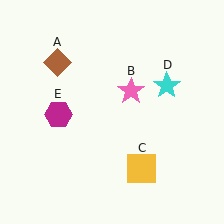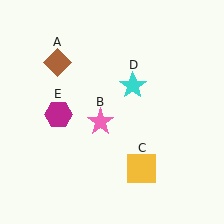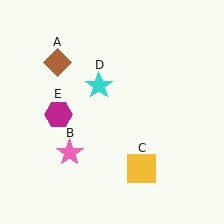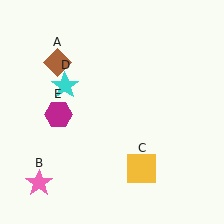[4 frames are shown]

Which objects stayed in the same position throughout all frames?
Brown diamond (object A) and yellow square (object C) and magenta hexagon (object E) remained stationary.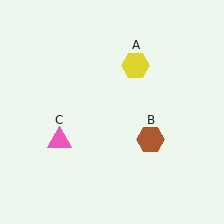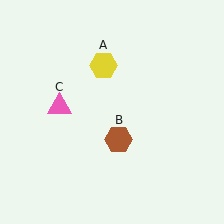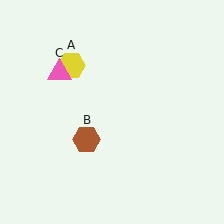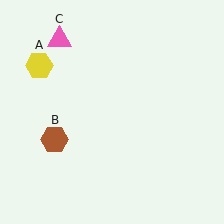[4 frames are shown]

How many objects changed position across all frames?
3 objects changed position: yellow hexagon (object A), brown hexagon (object B), pink triangle (object C).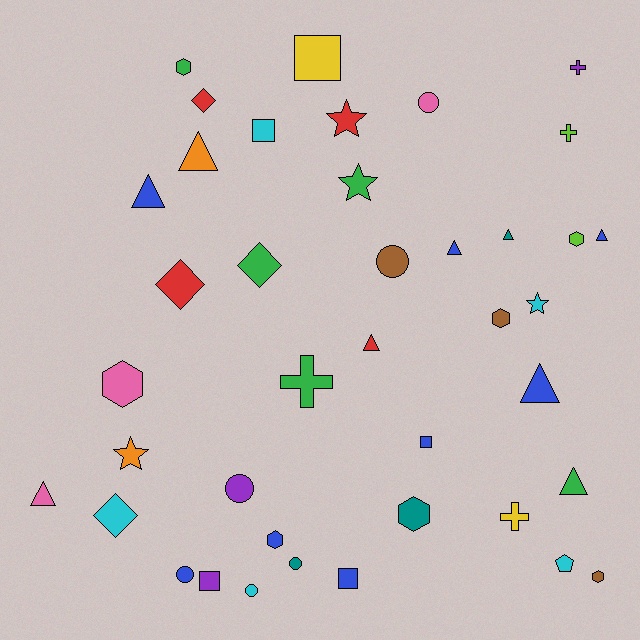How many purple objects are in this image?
There are 3 purple objects.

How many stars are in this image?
There are 4 stars.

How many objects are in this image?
There are 40 objects.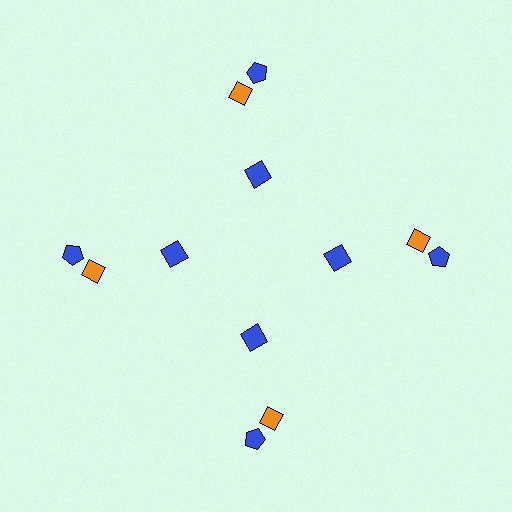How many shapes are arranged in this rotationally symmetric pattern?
There are 12 shapes, arranged in 4 groups of 3.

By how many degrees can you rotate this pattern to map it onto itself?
The pattern maps onto itself every 90 degrees of rotation.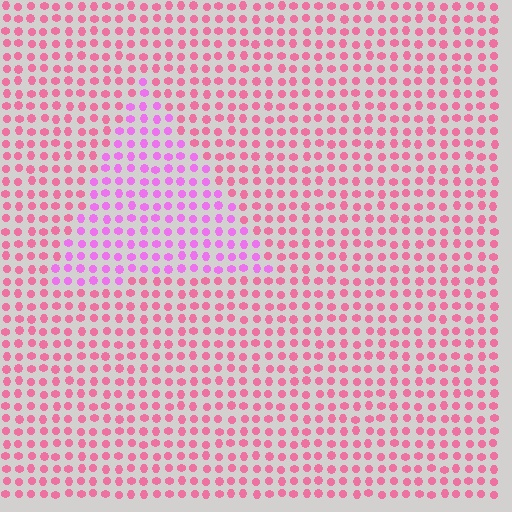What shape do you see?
I see a triangle.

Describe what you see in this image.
The image is filled with small pink elements in a uniform arrangement. A triangle-shaped region is visible where the elements are tinted to a slightly different hue, forming a subtle color boundary.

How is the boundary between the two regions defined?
The boundary is defined purely by a slight shift in hue (about 38 degrees). Spacing, size, and orientation are identical on both sides.